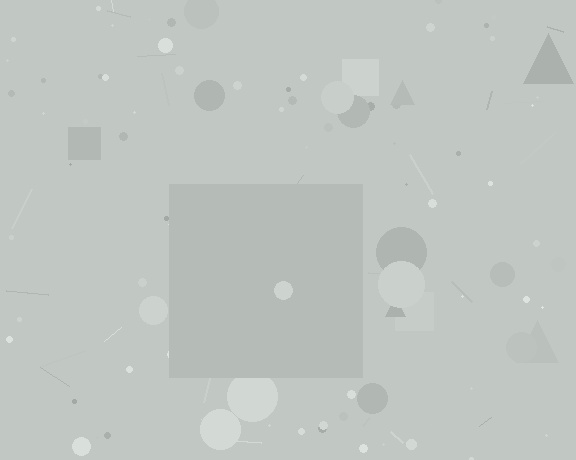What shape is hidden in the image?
A square is hidden in the image.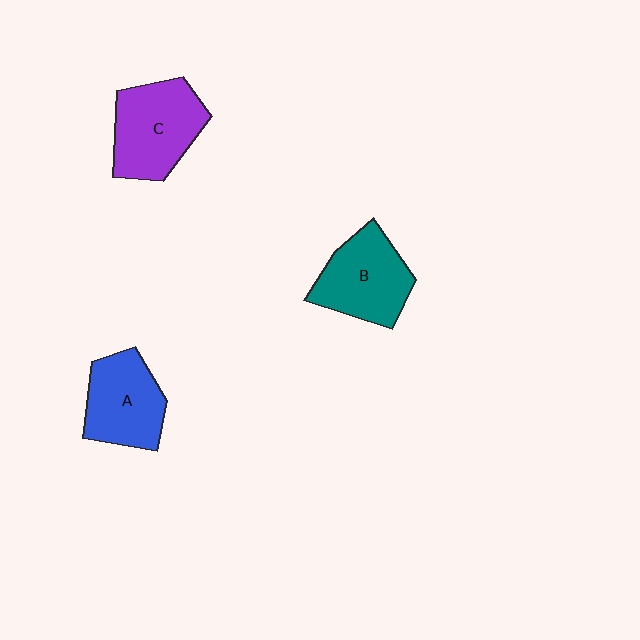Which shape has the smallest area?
Shape A (blue).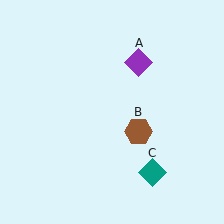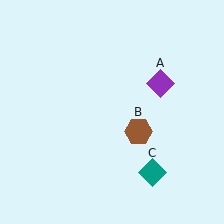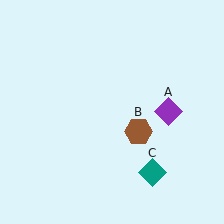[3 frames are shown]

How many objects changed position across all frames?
1 object changed position: purple diamond (object A).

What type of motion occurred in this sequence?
The purple diamond (object A) rotated clockwise around the center of the scene.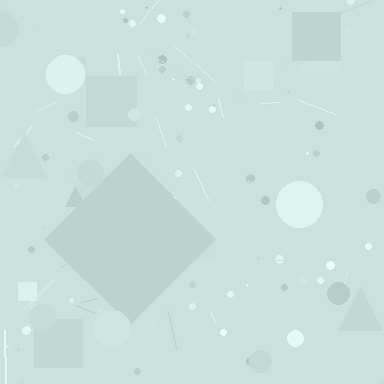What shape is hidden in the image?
A diamond is hidden in the image.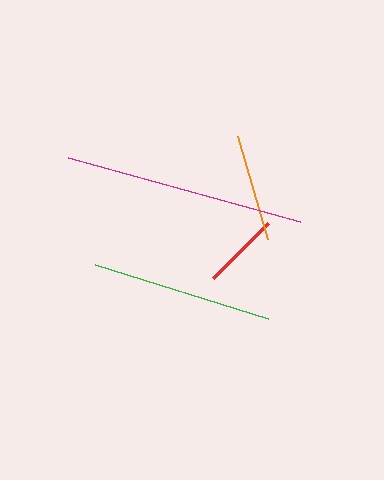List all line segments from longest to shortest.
From longest to shortest: magenta, green, orange, red.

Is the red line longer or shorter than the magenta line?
The magenta line is longer than the red line.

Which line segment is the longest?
The magenta line is the longest at approximately 241 pixels.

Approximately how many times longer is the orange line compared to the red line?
The orange line is approximately 1.4 times the length of the red line.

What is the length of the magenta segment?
The magenta segment is approximately 241 pixels long.